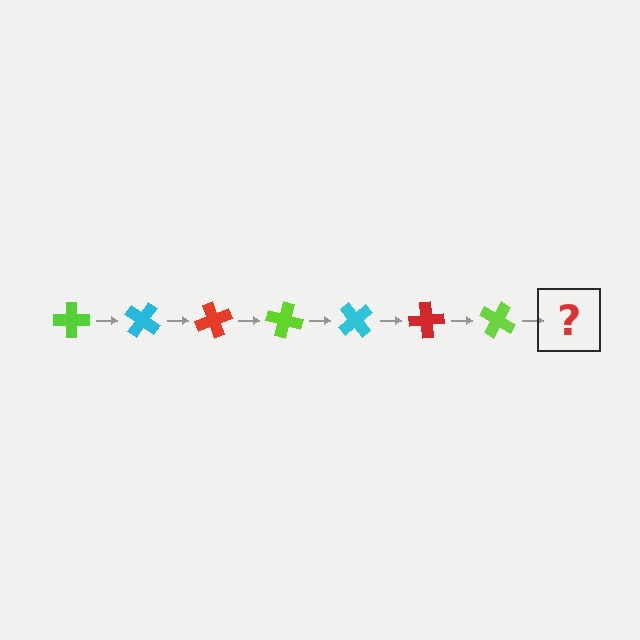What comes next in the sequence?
The next element should be a cyan cross, rotated 245 degrees from the start.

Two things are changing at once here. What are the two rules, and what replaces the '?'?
The two rules are that it rotates 35 degrees each step and the color cycles through lime, cyan, and red. The '?' should be a cyan cross, rotated 245 degrees from the start.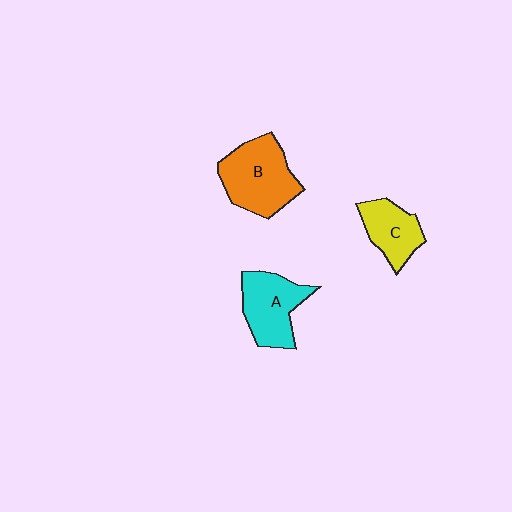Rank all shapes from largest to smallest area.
From largest to smallest: B (orange), A (cyan), C (yellow).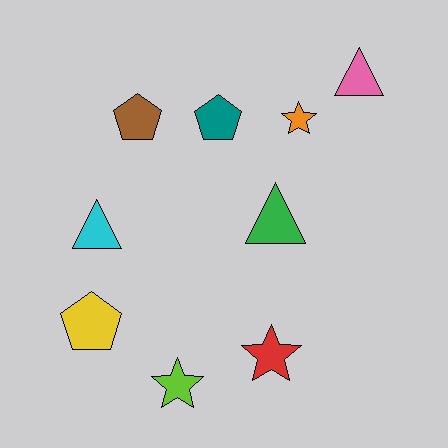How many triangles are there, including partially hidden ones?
There are 3 triangles.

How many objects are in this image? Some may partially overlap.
There are 9 objects.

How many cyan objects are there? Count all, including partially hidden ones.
There is 1 cyan object.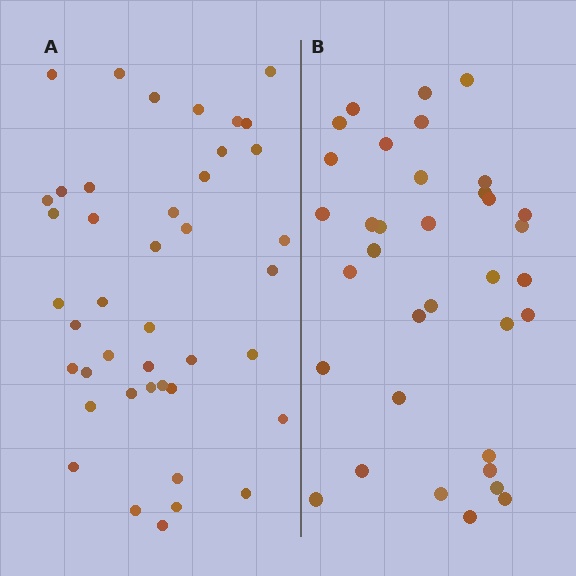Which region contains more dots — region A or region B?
Region A (the left region) has more dots.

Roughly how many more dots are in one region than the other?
Region A has roughly 8 or so more dots than region B.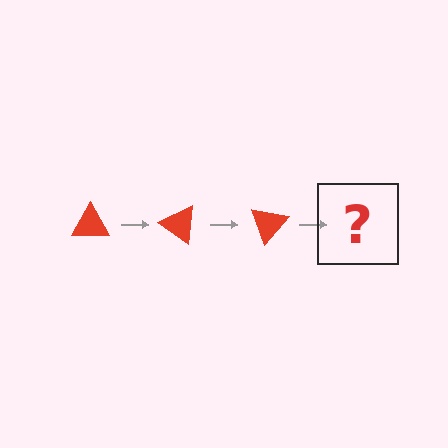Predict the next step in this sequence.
The next step is a red triangle rotated 105 degrees.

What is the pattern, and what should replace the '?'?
The pattern is that the triangle rotates 35 degrees each step. The '?' should be a red triangle rotated 105 degrees.